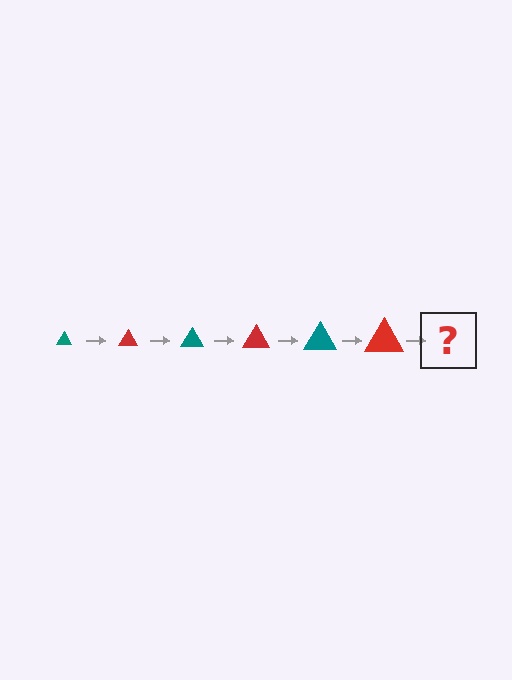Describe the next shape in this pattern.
It should be a teal triangle, larger than the previous one.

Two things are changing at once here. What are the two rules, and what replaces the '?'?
The two rules are that the triangle grows larger each step and the color cycles through teal and red. The '?' should be a teal triangle, larger than the previous one.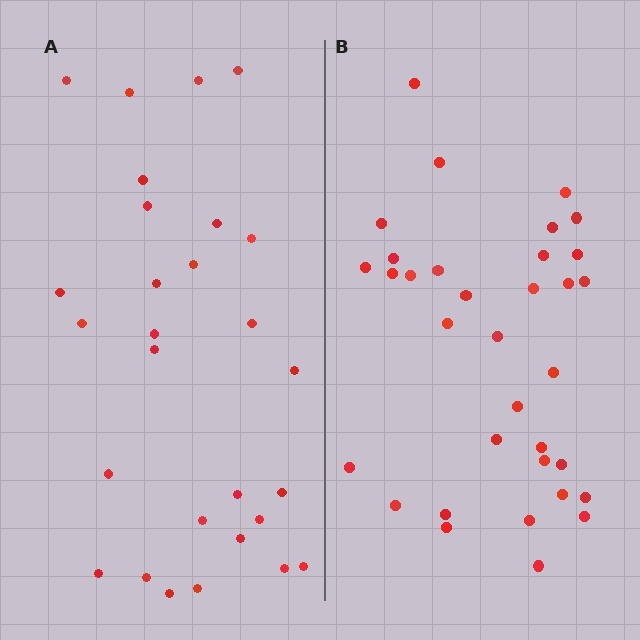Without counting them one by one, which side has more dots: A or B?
Region B (the right region) has more dots.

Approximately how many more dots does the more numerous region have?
Region B has about 6 more dots than region A.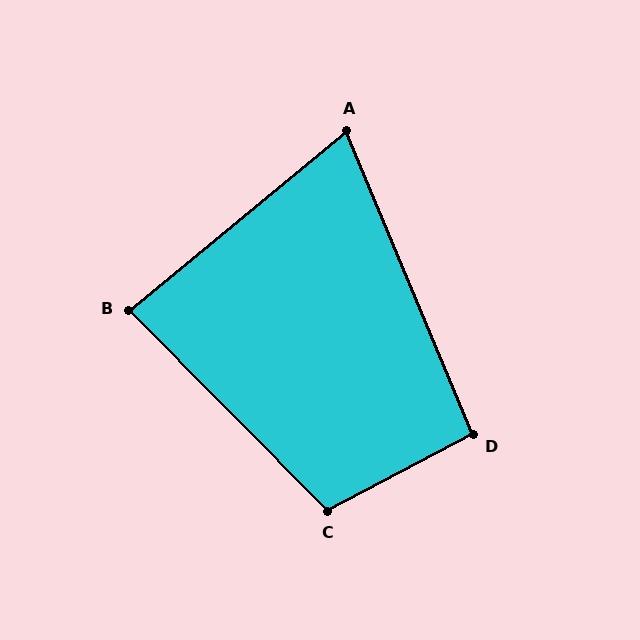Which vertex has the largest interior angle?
C, at approximately 107 degrees.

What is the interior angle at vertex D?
Approximately 95 degrees (obtuse).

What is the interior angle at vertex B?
Approximately 85 degrees (acute).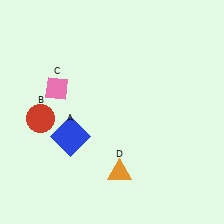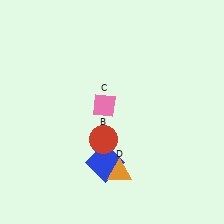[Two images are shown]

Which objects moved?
The objects that moved are: the blue square (A), the red circle (B), the pink diamond (C).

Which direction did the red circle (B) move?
The red circle (B) moved right.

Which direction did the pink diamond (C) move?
The pink diamond (C) moved right.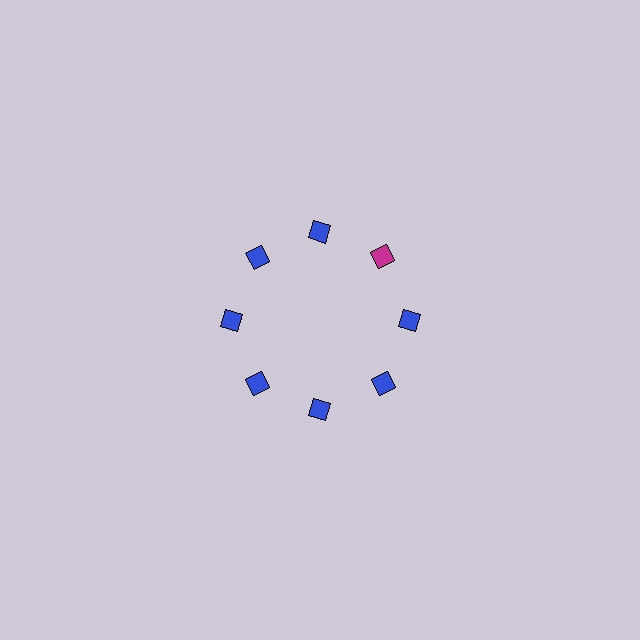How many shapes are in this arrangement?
There are 8 shapes arranged in a ring pattern.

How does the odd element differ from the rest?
It has a different color: magenta instead of blue.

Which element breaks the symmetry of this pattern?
The magenta diamond at roughly the 2 o'clock position breaks the symmetry. All other shapes are blue diamonds.